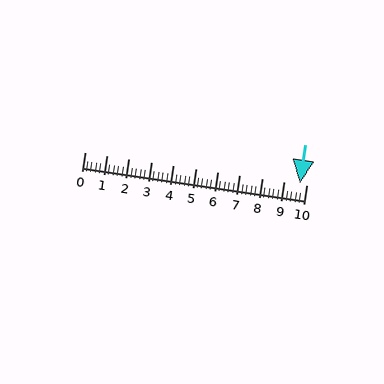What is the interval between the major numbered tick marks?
The major tick marks are spaced 1 units apart.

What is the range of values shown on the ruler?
The ruler shows values from 0 to 10.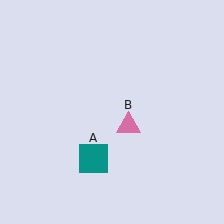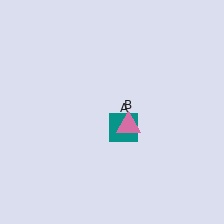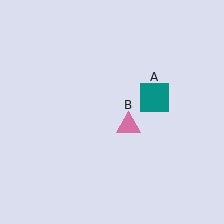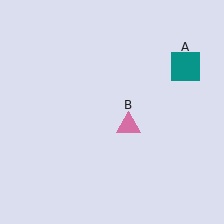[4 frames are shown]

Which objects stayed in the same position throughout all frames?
Pink triangle (object B) remained stationary.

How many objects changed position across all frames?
1 object changed position: teal square (object A).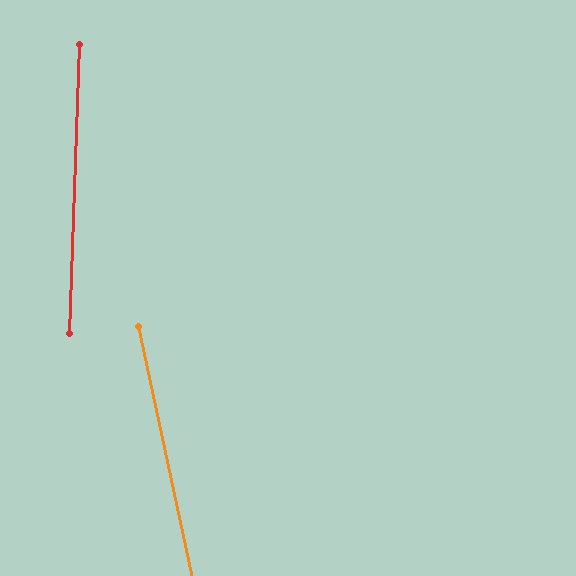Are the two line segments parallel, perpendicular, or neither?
Neither parallel nor perpendicular — they differ by about 14°.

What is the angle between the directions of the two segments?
Approximately 14 degrees.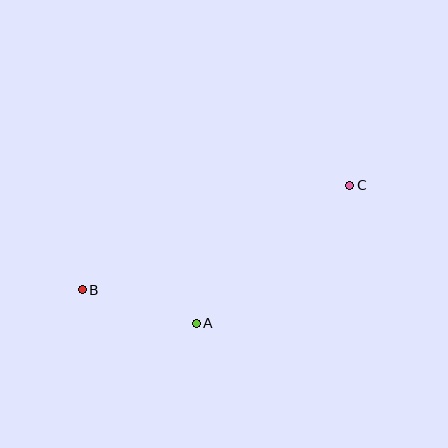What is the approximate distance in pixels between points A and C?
The distance between A and C is approximately 207 pixels.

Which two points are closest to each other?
Points A and B are closest to each other.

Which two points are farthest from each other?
Points B and C are farthest from each other.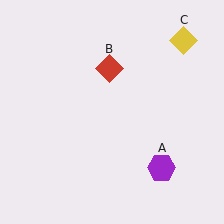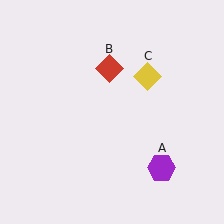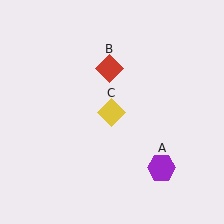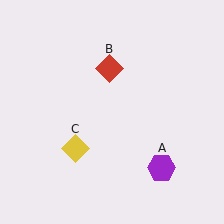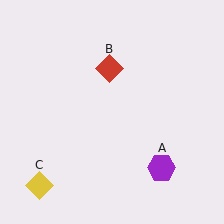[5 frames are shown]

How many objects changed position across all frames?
1 object changed position: yellow diamond (object C).